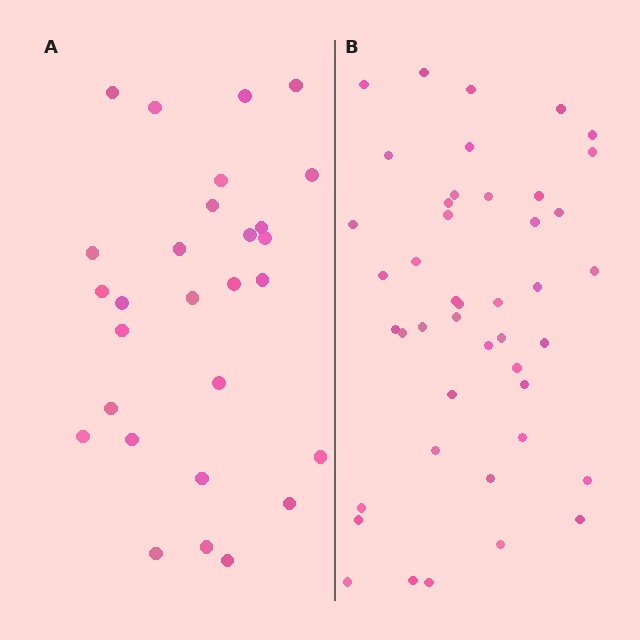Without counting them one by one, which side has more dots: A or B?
Region B (the right region) has more dots.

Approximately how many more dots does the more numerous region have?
Region B has approximately 15 more dots than region A.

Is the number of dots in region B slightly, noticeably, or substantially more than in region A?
Region B has substantially more. The ratio is roughly 1.6 to 1.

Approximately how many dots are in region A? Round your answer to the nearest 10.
About 30 dots. (The exact count is 28, which rounds to 30.)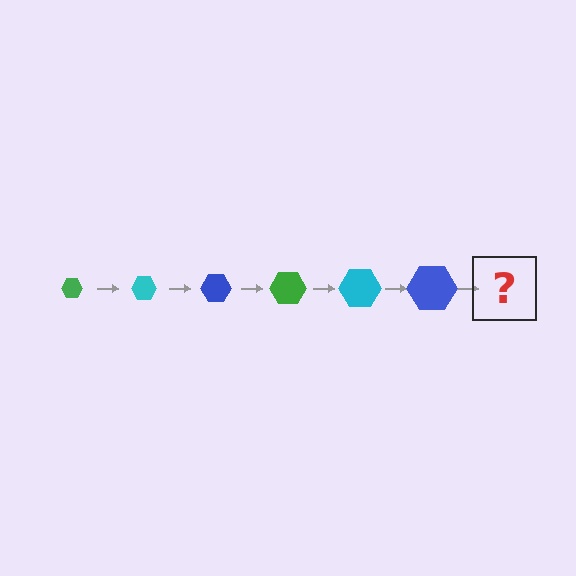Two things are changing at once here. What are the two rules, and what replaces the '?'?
The two rules are that the hexagon grows larger each step and the color cycles through green, cyan, and blue. The '?' should be a green hexagon, larger than the previous one.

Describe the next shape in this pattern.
It should be a green hexagon, larger than the previous one.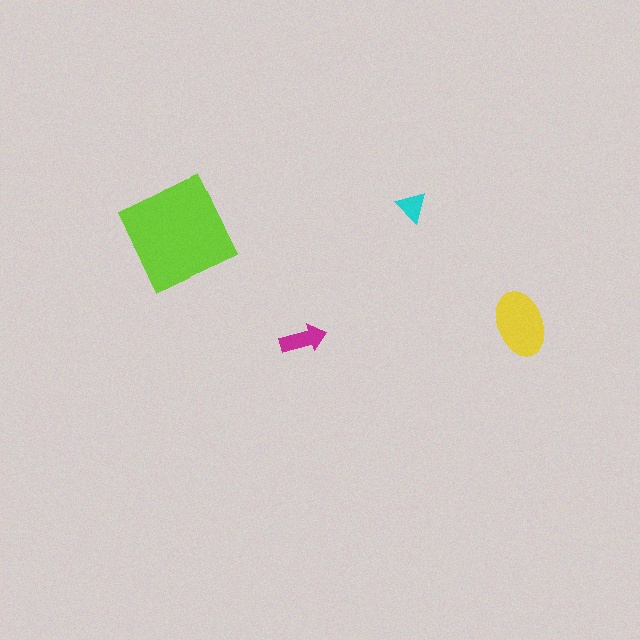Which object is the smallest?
The cyan triangle.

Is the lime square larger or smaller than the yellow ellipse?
Larger.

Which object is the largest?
The lime square.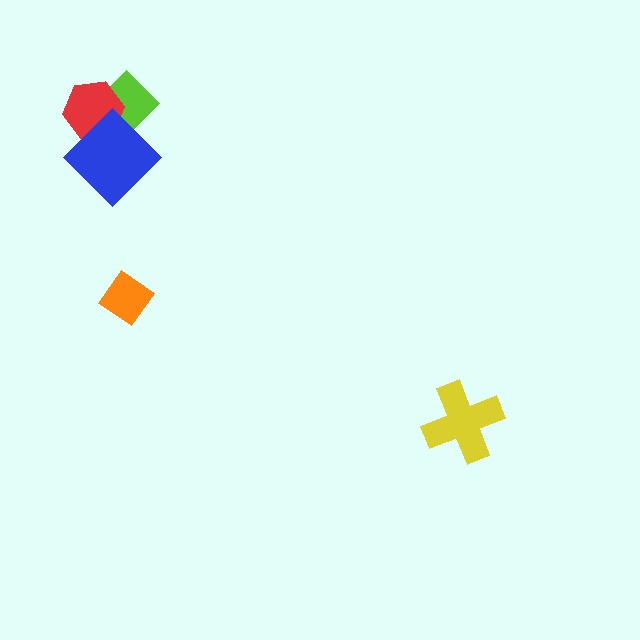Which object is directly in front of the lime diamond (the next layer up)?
The red hexagon is directly in front of the lime diamond.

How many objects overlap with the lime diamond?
2 objects overlap with the lime diamond.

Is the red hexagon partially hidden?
Yes, it is partially covered by another shape.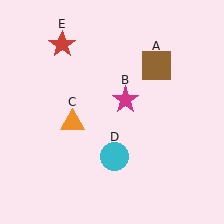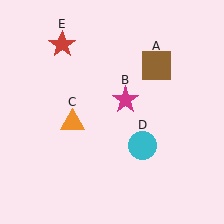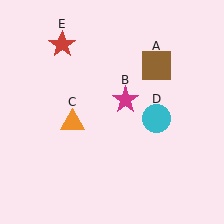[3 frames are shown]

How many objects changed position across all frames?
1 object changed position: cyan circle (object D).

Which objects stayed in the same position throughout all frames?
Brown square (object A) and magenta star (object B) and orange triangle (object C) and red star (object E) remained stationary.